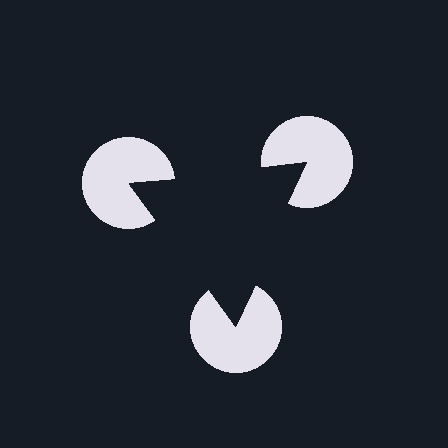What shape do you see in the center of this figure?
An illusory triangle — its edges are inferred from the aligned wedge cuts in the pac-man discs, not physically drawn.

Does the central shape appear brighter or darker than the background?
It typically appears slightly darker than the background, even though no actual brightness change is drawn.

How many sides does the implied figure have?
3 sides.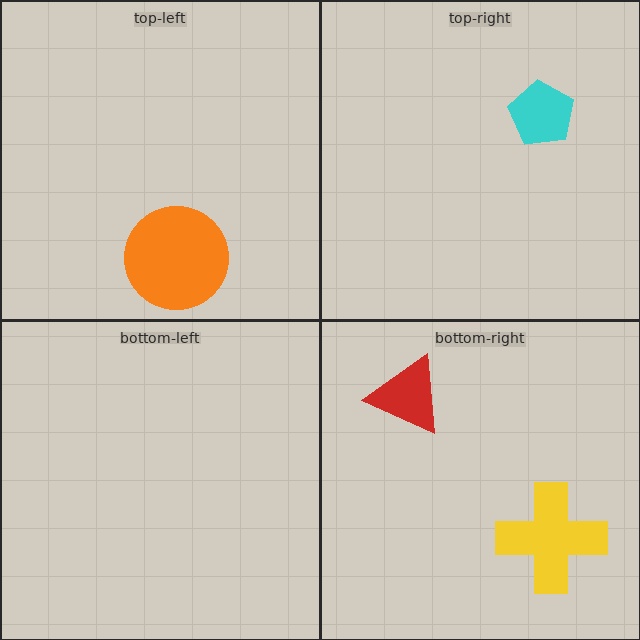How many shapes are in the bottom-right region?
2.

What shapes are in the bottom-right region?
The red triangle, the yellow cross.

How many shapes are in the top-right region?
1.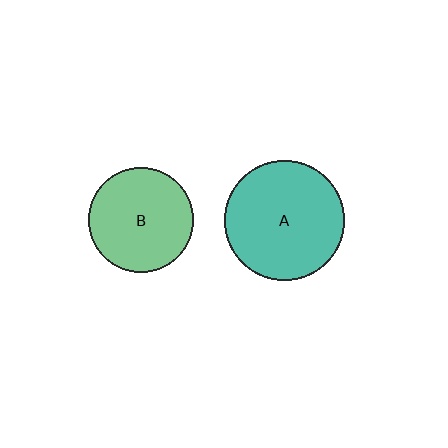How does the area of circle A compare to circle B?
Approximately 1.3 times.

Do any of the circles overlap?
No, none of the circles overlap.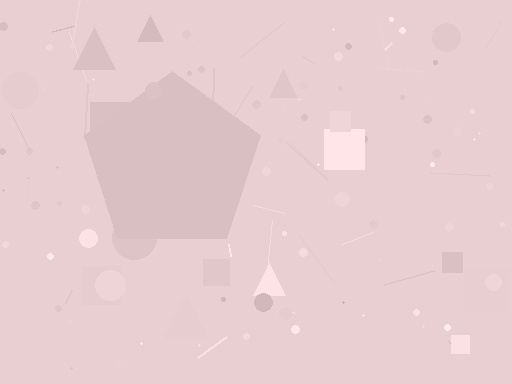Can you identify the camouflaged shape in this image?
The camouflaged shape is a pentagon.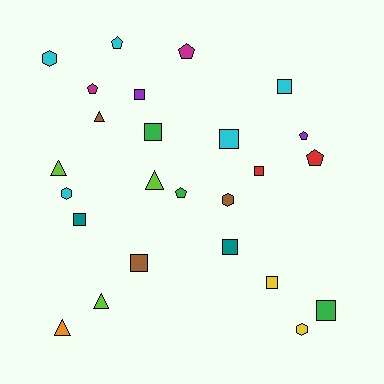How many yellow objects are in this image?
There are 2 yellow objects.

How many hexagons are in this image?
There are 4 hexagons.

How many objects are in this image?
There are 25 objects.